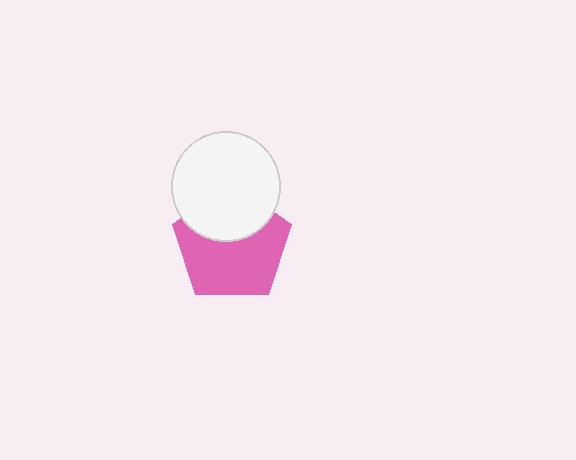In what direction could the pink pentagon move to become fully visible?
The pink pentagon could move down. That would shift it out from behind the white circle entirely.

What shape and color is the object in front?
The object in front is a white circle.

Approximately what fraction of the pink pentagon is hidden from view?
Roughly 36% of the pink pentagon is hidden behind the white circle.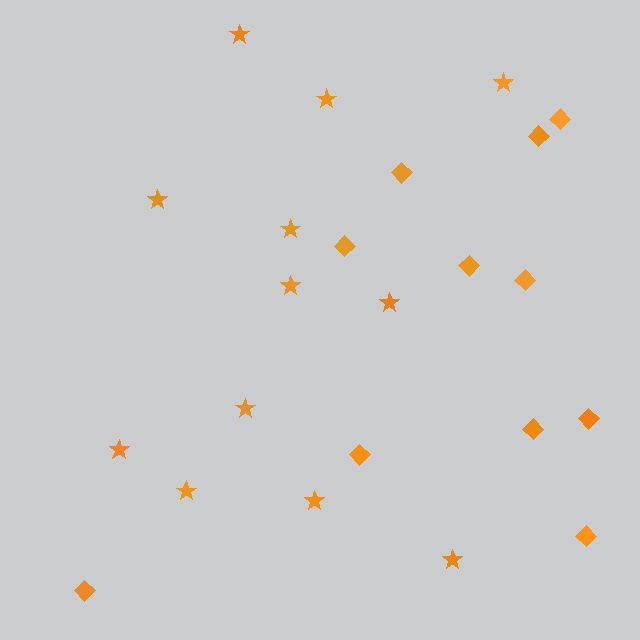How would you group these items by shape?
There are 2 groups: one group of diamonds (11) and one group of stars (12).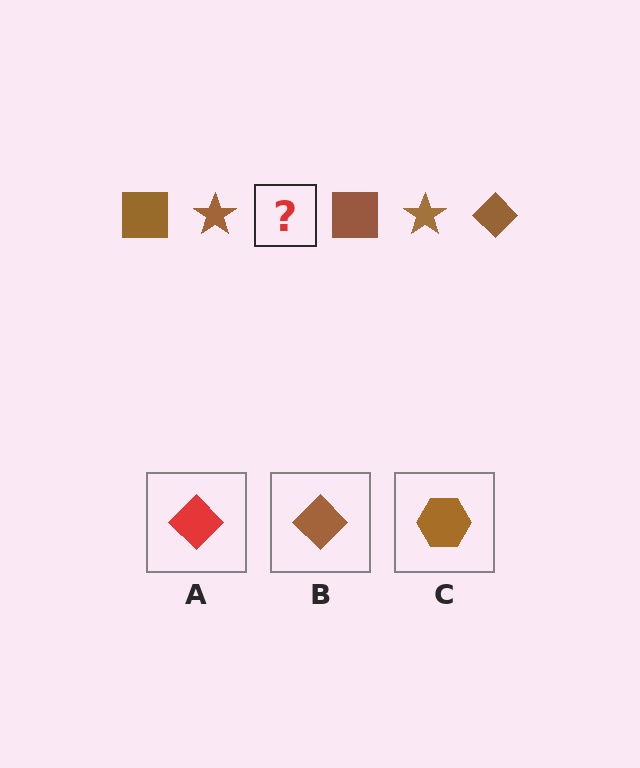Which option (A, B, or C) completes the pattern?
B.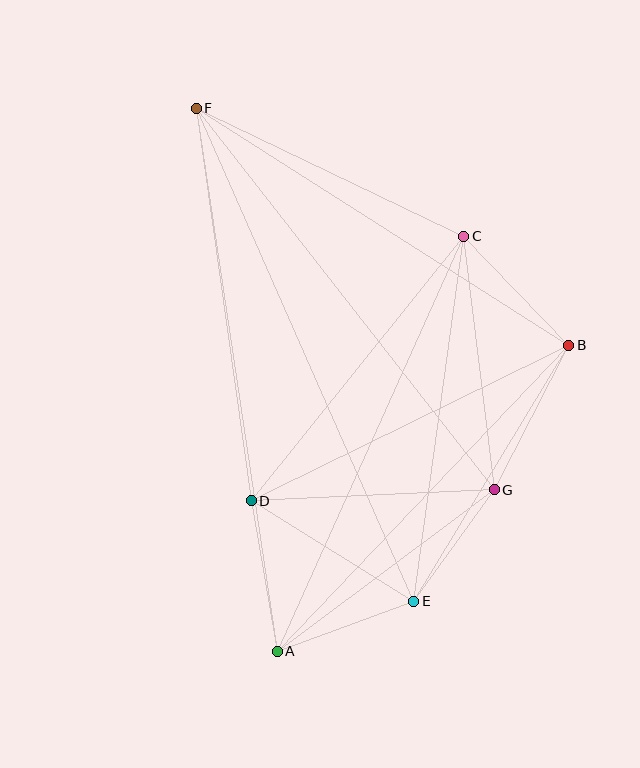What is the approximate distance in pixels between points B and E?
The distance between B and E is approximately 300 pixels.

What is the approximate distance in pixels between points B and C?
The distance between B and C is approximately 151 pixels.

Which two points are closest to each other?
Points E and G are closest to each other.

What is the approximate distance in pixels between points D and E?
The distance between D and E is approximately 191 pixels.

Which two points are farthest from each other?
Points A and F are farthest from each other.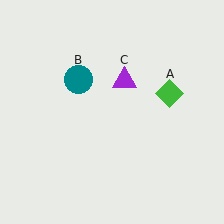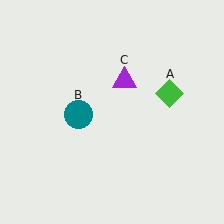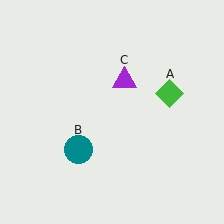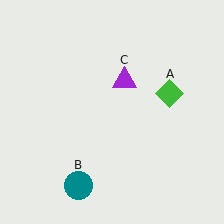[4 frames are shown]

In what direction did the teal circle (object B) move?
The teal circle (object B) moved down.